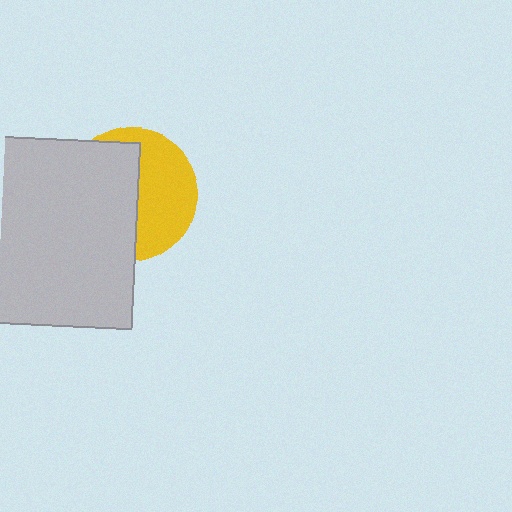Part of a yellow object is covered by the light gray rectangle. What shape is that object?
It is a circle.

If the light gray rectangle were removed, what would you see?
You would see the complete yellow circle.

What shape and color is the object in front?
The object in front is a light gray rectangle.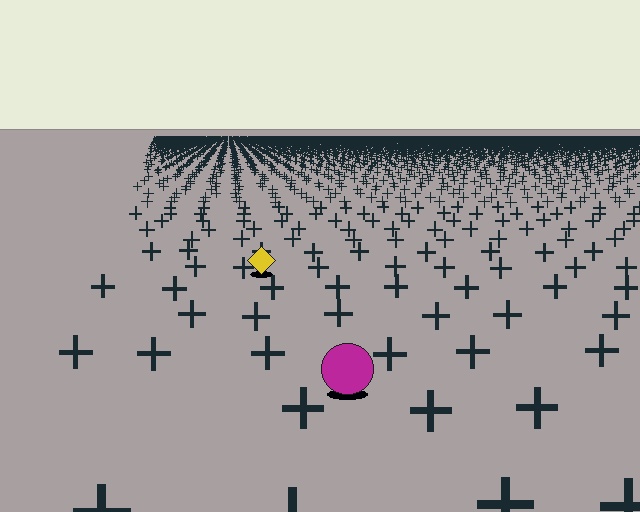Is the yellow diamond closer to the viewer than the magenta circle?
No. The magenta circle is closer — you can tell from the texture gradient: the ground texture is coarser near it.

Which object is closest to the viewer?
The magenta circle is closest. The texture marks near it are larger and more spread out.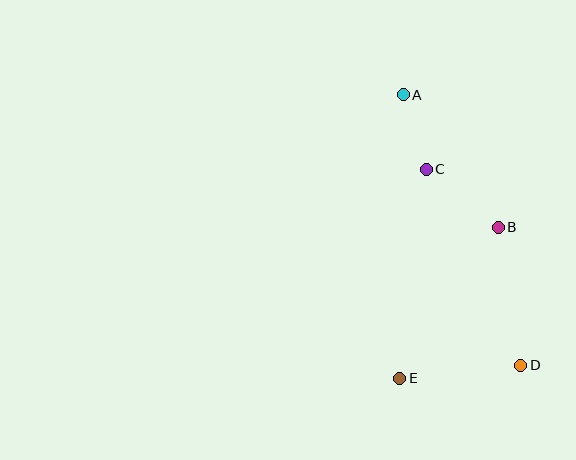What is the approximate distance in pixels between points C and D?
The distance between C and D is approximately 218 pixels.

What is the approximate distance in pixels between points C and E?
The distance between C and E is approximately 210 pixels.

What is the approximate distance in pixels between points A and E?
The distance between A and E is approximately 283 pixels.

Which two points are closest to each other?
Points A and C are closest to each other.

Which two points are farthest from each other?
Points A and D are farthest from each other.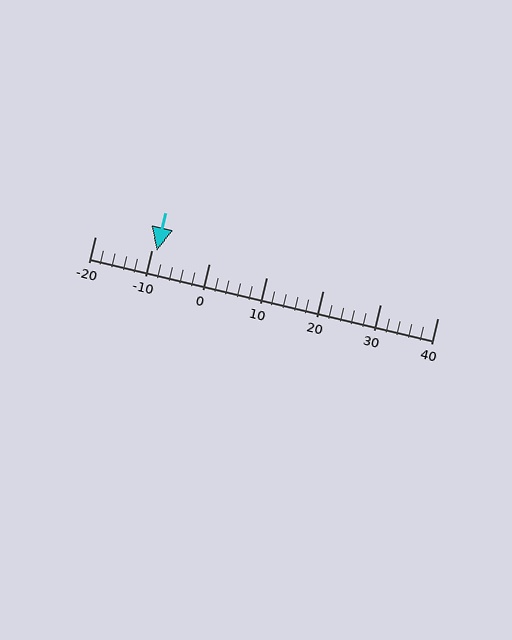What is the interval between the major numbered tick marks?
The major tick marks are spaced 10 units apart.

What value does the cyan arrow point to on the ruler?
The cyan arrow points to approximately -9.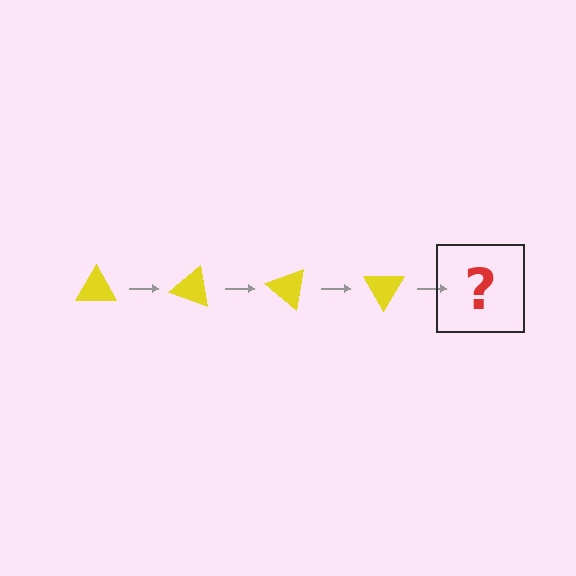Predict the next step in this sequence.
The next step is a yellow triangle rotated 80 degrees.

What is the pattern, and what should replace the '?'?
The pattern is that the triangle rotates 20 degrees each step. The '?' should be a yellow triangle rotated 80 degrees.